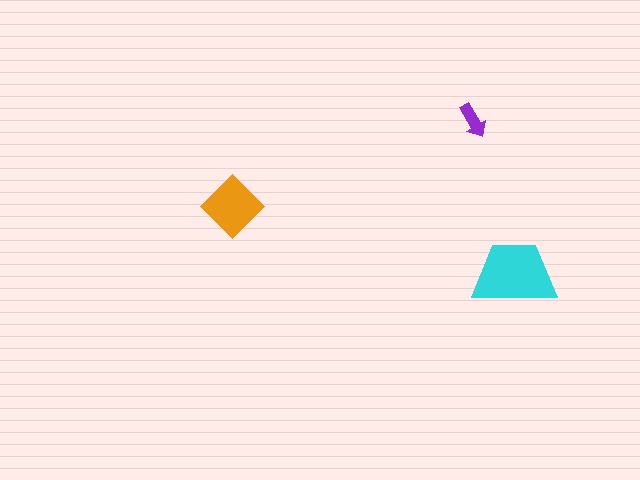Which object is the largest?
The cyan trapezoid.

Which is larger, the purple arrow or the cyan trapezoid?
The cyan trapezoid.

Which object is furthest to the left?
The orange diamond is leftmost.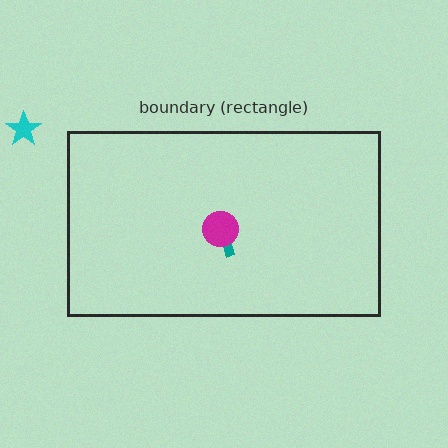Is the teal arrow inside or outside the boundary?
Inside.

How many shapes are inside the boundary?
2 inside, 1 outside.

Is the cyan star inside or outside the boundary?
Outside.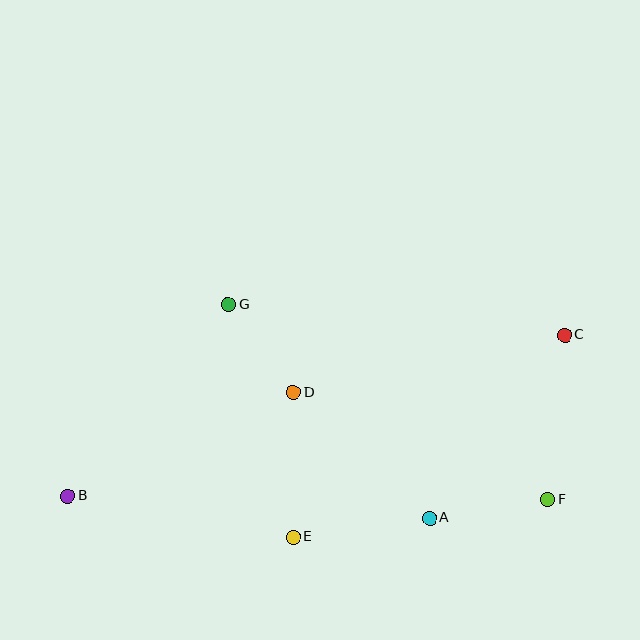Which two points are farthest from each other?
Points B and C are farthest from each other.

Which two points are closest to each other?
Points D and G are closest to each other.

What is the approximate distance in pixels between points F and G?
The distance between F and G is approximately 374 pixels.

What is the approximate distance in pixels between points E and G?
The distance between E and G is approximately 242 pixels.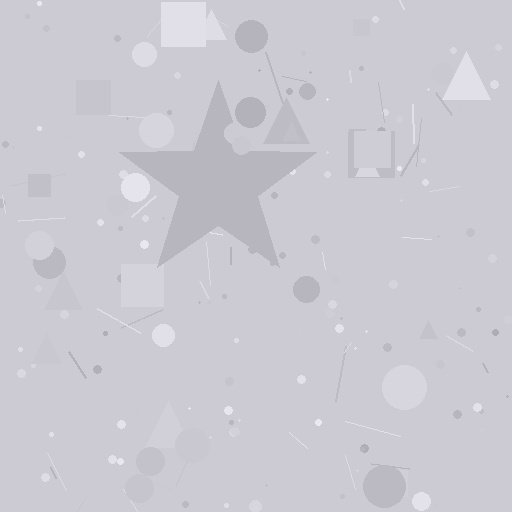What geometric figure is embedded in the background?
A star is embedded in the background.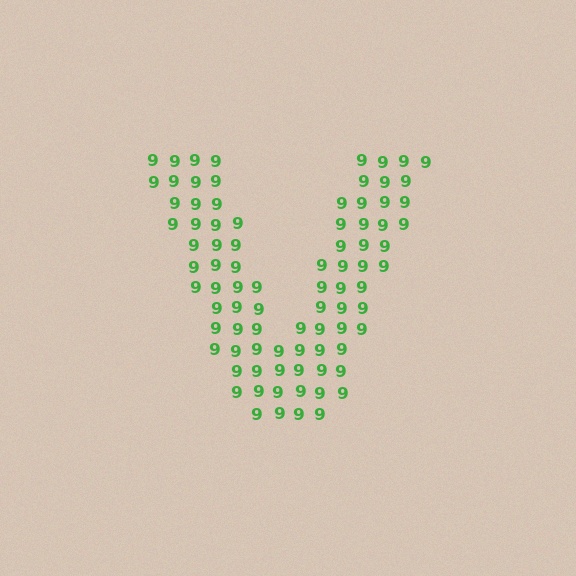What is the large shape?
The large shape is the letter V.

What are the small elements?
The small elements are digit 9's.